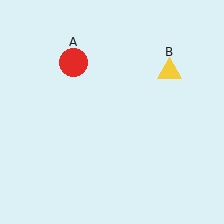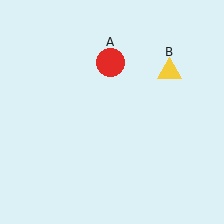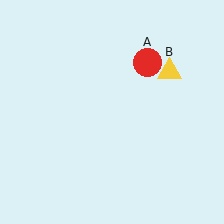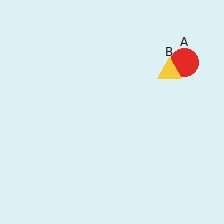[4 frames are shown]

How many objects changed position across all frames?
1 object changed position: red circle (object A).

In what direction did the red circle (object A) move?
The red circle (object A) moved right.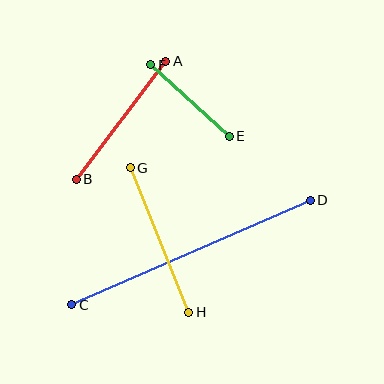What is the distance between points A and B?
The distance is approximately 148 pixels.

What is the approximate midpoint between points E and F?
The midpoint is at approximately (190, 100) pixels.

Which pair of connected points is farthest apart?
Points C and D are farthest apart.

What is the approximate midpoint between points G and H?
The midpoint is at approximately (160, 240) pixels.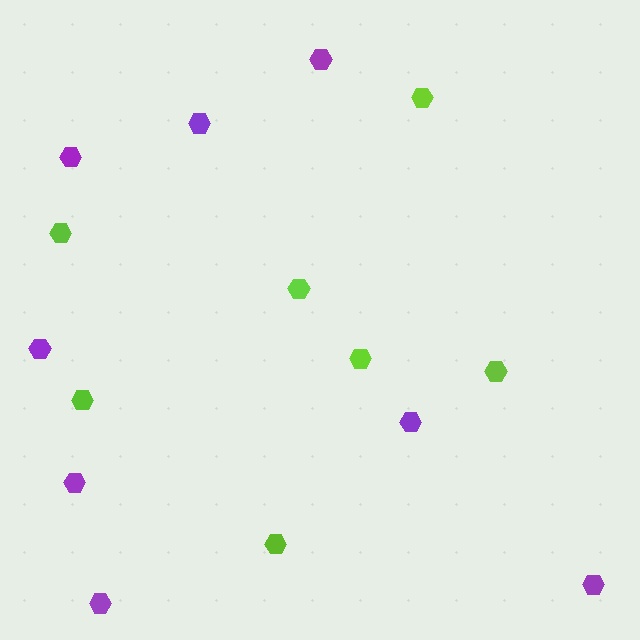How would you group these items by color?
There are 2 groups: one group of purple hexagons (8) and one group of lime hexagons (7).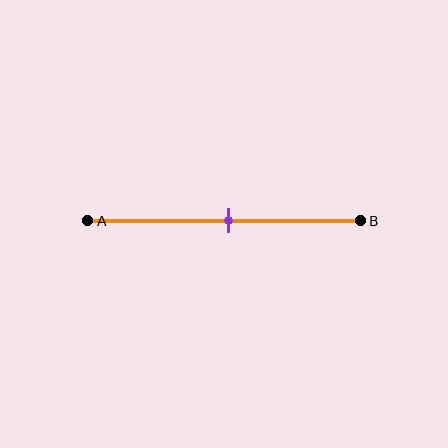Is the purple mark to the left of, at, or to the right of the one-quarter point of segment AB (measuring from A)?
The purple mark is to the right of the one-quarter point of segment AB.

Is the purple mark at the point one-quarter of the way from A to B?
No, the mark is at about 50% from A, not at the 25% one-quarter point.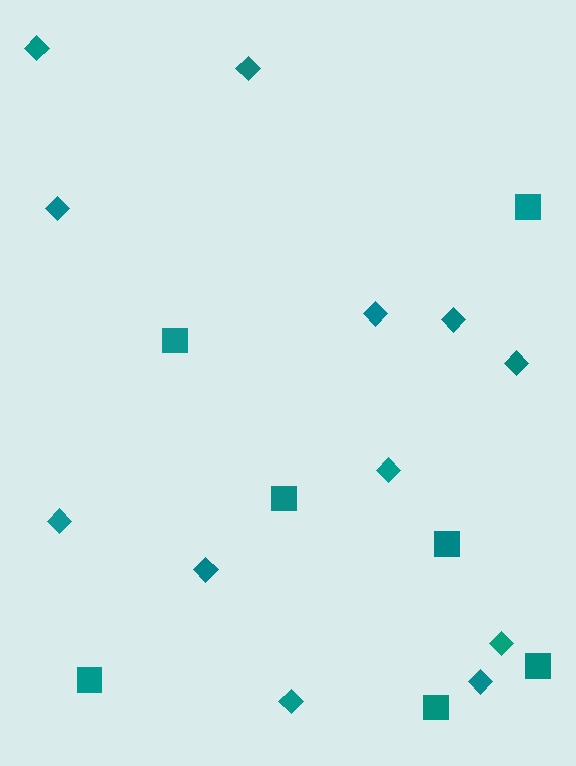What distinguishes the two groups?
There are 2 groups: one group of squares (7) and one group of diamonds (12).